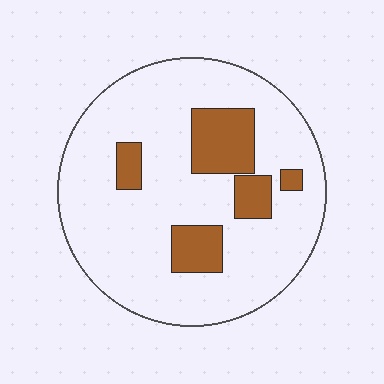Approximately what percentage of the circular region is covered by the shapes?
Approximately 20%.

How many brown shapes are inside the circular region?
5.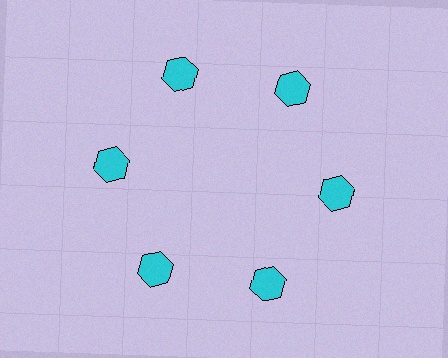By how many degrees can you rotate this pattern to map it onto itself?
The pattern maps onto itself every 60 degrees of rotation.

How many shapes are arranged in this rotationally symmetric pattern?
There are 6 shapes, arranged in 6 groups of 1.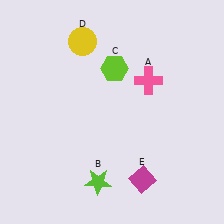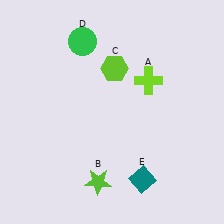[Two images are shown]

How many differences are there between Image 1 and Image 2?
There are 3 differences between the two images.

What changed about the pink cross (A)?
In Image 1, A is pink. In Image 2, it changed to lime.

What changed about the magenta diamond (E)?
In Image 1, E is magenta. In Image 2, it changed to teal.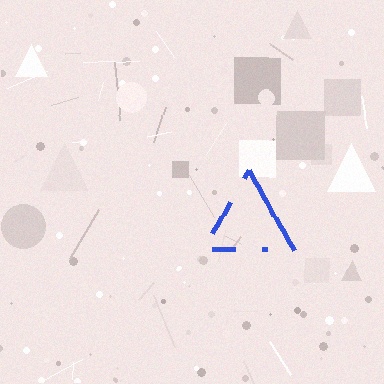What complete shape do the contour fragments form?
The contour fragments form a triangle.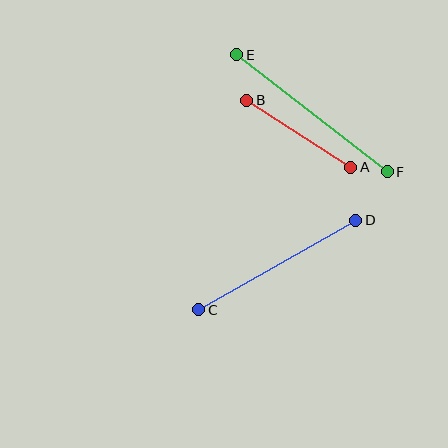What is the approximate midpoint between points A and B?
The midpoint is at approximately (299, 134) pixels.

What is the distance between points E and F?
The distance is approximately 191 pixels.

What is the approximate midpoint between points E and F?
The midpoint is at approximately (312, 113) pixels.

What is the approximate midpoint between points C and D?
The midpoint is at approximately (277, 265) pixels.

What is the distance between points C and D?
The distance is approximately 181 pixels.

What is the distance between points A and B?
The distance is approximately 124 pixels.